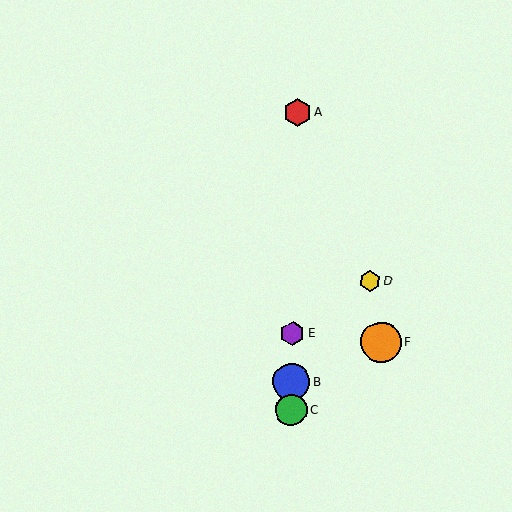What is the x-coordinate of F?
Object F is at x≈381.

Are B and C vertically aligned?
Yes, both are at x≈292.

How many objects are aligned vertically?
4 objects (A, B, C, E) are aligned vertically.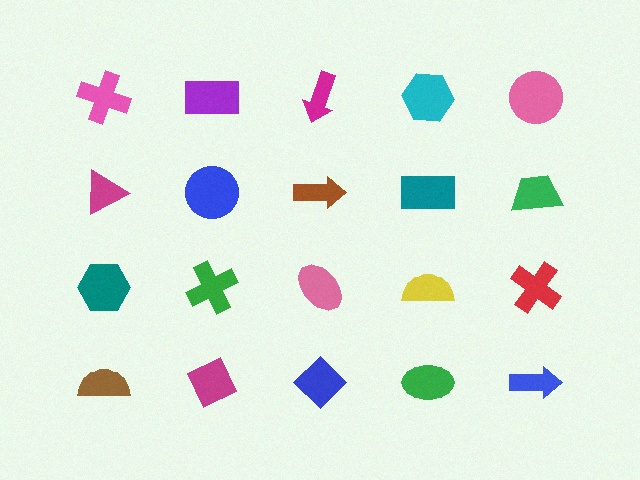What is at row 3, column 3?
A pink ellipse.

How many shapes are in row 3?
5 shapes.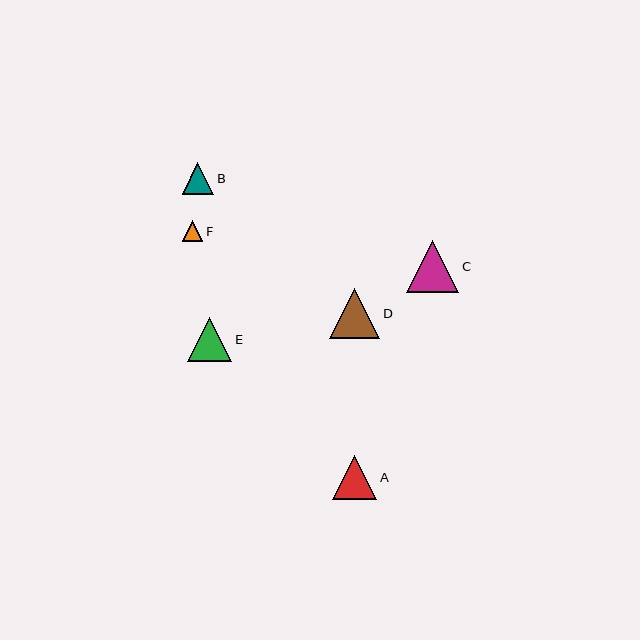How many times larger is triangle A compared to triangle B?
Triangle A is approximately 1.4 times the size of triangle B.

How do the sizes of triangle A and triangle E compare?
Triangle A and triangle E are approximately the same size.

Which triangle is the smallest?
Triangle F is the smallest with a size of approximately 21 pixels.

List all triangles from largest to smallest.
From largest to smallest: C, D, A, E, B, F.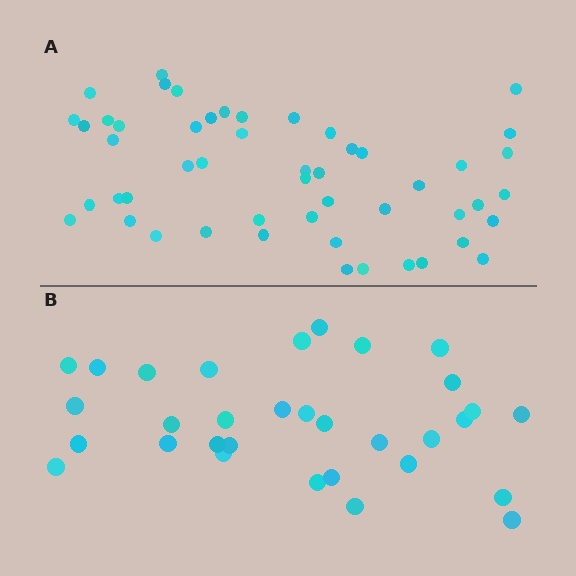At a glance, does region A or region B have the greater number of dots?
Region A (the top region) has more dots.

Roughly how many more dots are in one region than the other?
Region A has approximately 20 more dots than region B.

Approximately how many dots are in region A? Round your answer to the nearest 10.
About 50 dots. (The exact count is 51, which rounds to 50.)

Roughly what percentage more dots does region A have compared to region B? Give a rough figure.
About 60% more.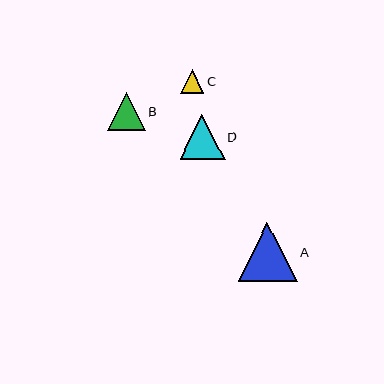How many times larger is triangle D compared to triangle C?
Triangle D is approximately 1.9 times the size of triangle C.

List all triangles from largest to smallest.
From largest to smallest: A, D, B, C.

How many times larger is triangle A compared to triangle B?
Triangle A is approximately 1.6 times the size of triangle B.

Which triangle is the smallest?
Triangle C is the smallest with a size of approximately 23 pixels.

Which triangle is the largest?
Triangle A is the largest with a size of approximately 59 pixels.